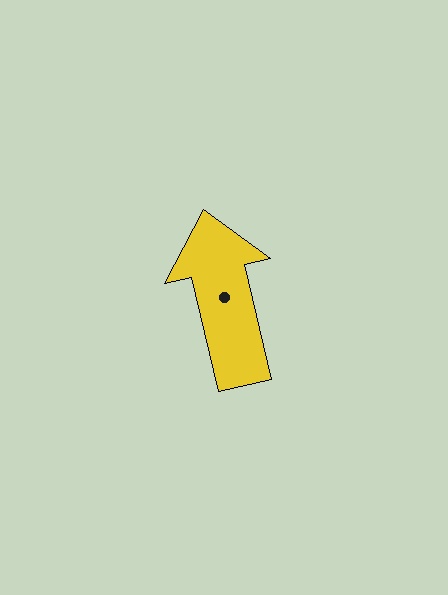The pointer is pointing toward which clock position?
Roughly 12 o'clock.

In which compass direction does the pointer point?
North.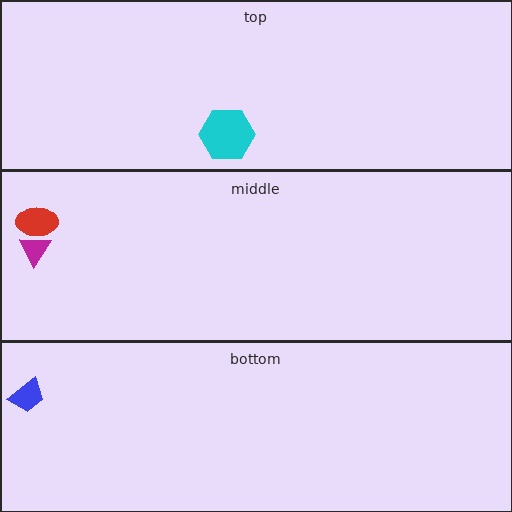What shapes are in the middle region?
The magenta triangle, the red ellipse.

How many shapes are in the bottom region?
1.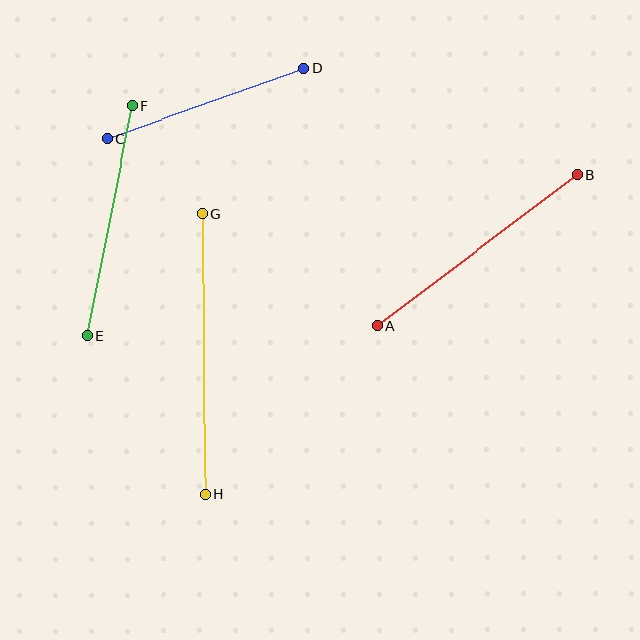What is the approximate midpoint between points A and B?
The midpoint is at approximately (477, 250) pixels.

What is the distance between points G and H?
The distance is approximately 281 pixels.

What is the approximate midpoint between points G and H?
The midpoint is at approximately (203, 354) pixels.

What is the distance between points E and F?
The distance is approximately 234 pixels.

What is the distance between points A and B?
The distance is approximately 250 pixels.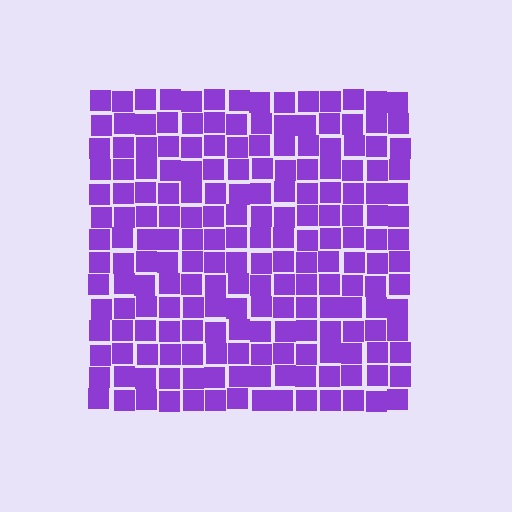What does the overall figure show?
The overall figure shows a square.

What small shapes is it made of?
It is made of small squares.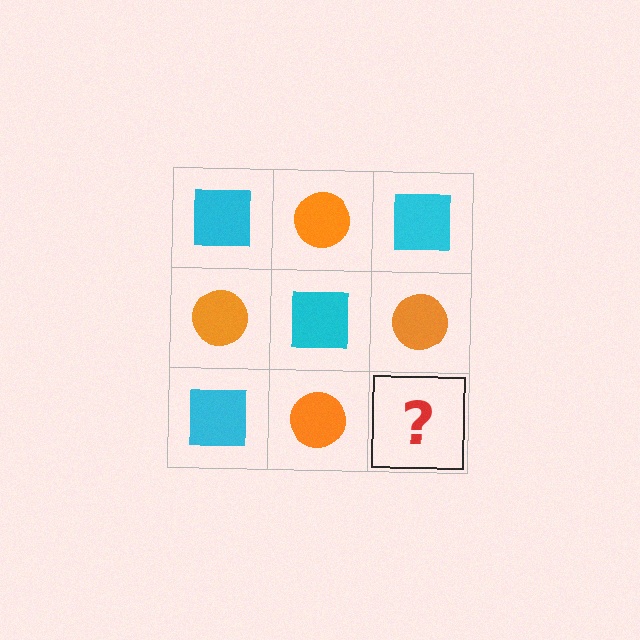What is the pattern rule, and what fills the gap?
The rule is that it alternates cyan square and orange circle in a checkerboard pattern. The gap should be filled with a cyan square.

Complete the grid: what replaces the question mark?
The question mark should be replaced with a cyan square.